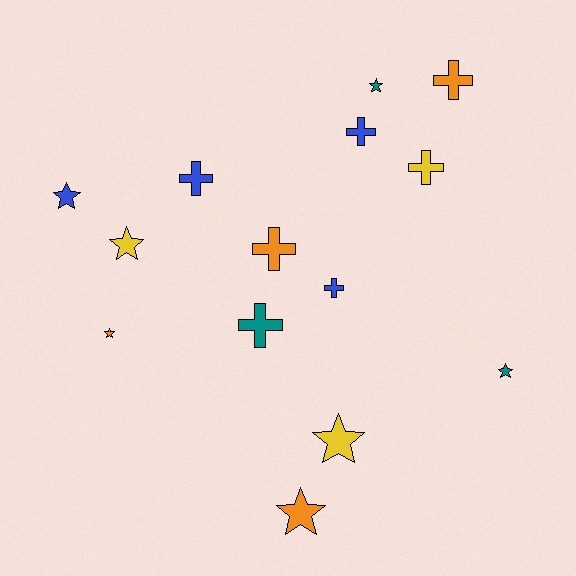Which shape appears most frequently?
Cross, with 7 objects.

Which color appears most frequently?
Orange, with 4 objects.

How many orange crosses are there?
There are 2 orange crosses.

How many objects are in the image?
There are 14 objects.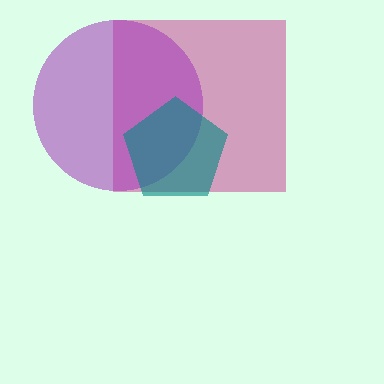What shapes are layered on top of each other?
The layered shapes are: a magenta square, a purple circle, a teal pentagon.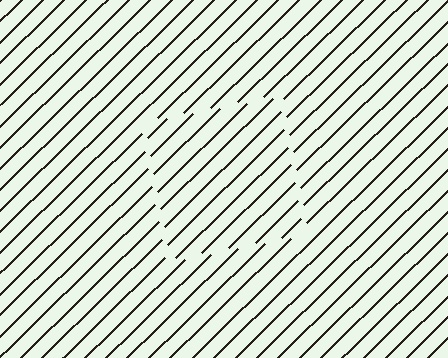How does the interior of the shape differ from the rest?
The interior of the shape contains the same grating, shifted by half a period — the contour is defined by the phase discontinuity where line-ends from the inner and outer gratings abut.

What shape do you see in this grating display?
An illusory square. The interior of the shape contains the same grating, shifted by half a period — the contour is defined by the phase discontinuity where line-ends from the inner and outer gratings abut.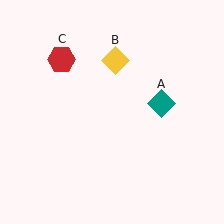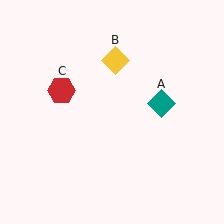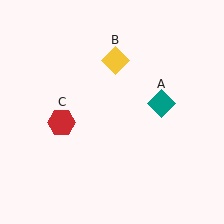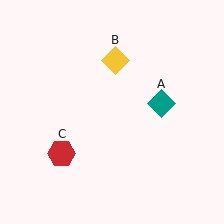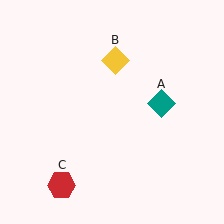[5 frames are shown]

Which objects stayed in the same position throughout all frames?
Teal diamond (object A) and yellow diamond (object B) remained stationary.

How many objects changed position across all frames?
1 object changed position: red hexagon (object C).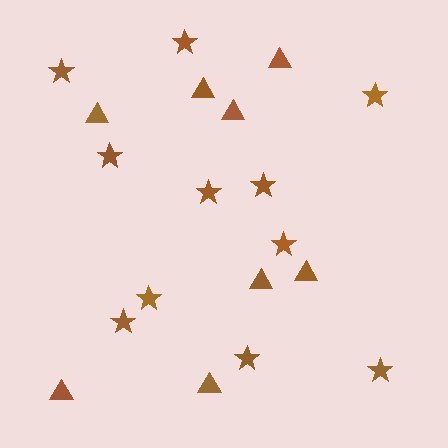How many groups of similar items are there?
There are 2 groups: one group of stars (11) and one group of triangles (8).